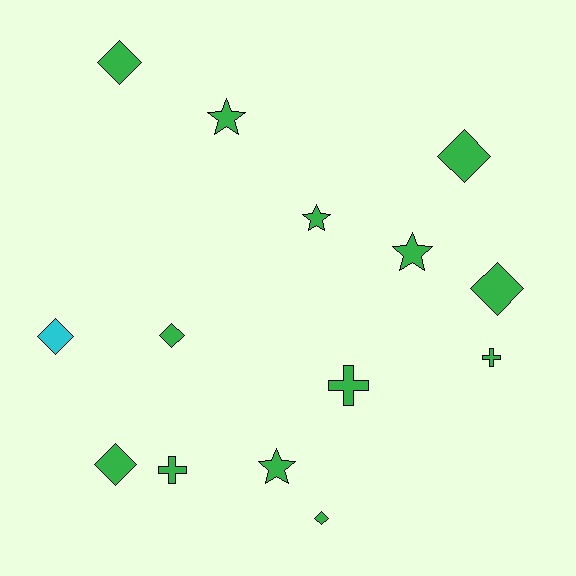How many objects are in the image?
There are 14 objects.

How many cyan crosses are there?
There are no cyan crosses.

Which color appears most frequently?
Green, with 13 objects.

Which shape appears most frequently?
Diamond, with 7 objects.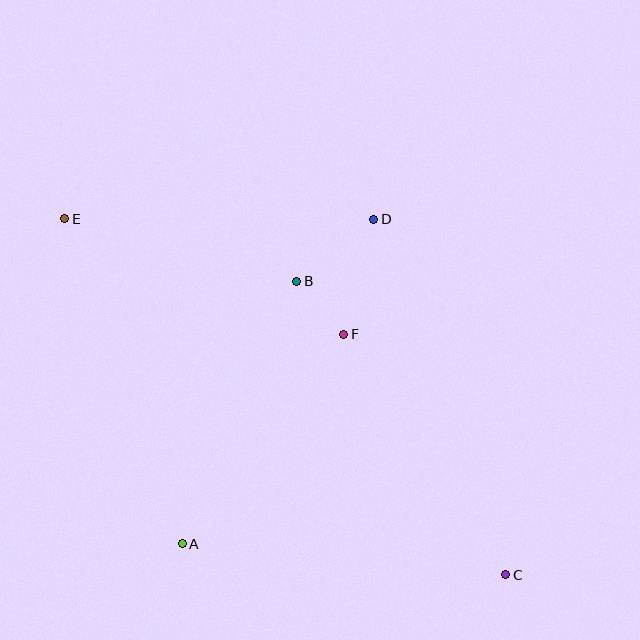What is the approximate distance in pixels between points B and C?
The distance between B and C is approximately 360 pixels.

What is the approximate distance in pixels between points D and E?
The distance between D and E is approximately 309 pixels.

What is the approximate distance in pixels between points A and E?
The distance between A and E is approximately 345 pixels.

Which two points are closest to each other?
Points B and F are closest to each other.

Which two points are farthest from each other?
Points C and E are farthest from each other.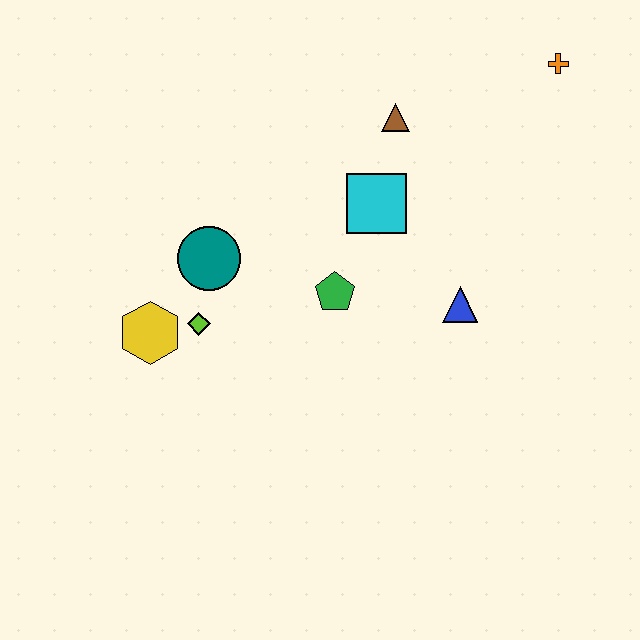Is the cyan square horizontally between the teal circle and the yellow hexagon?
No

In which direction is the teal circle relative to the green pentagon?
The teal circle is to the left of the green pentagon.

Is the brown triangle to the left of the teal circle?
No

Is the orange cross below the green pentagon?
No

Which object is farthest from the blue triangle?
The yellow hexagon is farthest from the blue triangle.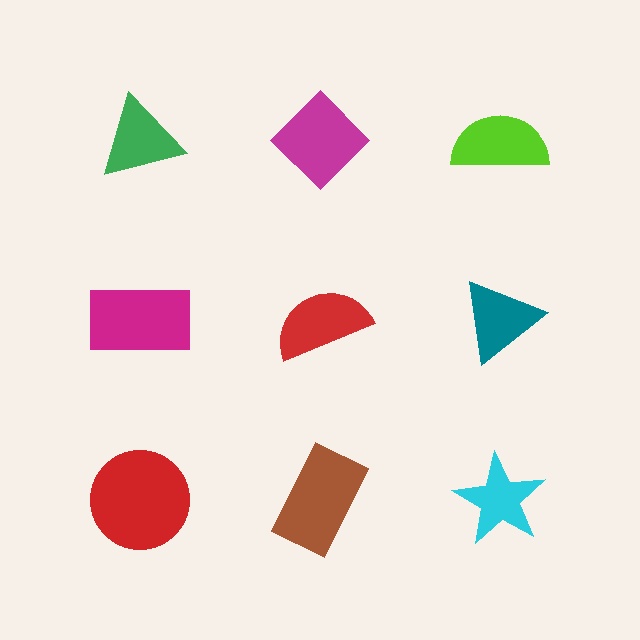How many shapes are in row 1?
3 shapes.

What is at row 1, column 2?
A magenta diamond.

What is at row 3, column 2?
A brown rectangle.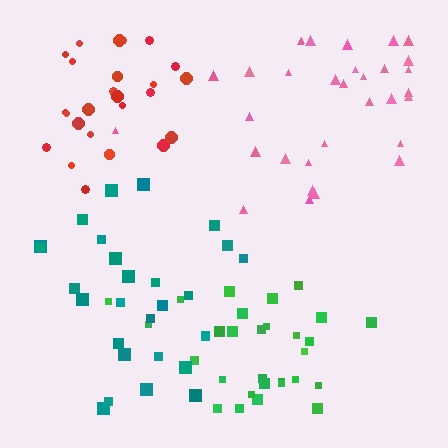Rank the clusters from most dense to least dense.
green, red, pink, teal.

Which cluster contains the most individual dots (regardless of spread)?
Pink (32).